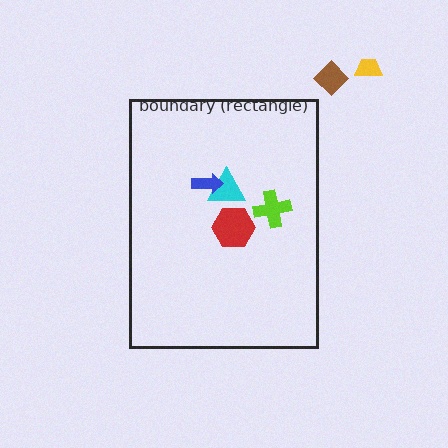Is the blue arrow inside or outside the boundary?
Inside.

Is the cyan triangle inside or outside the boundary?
Inside.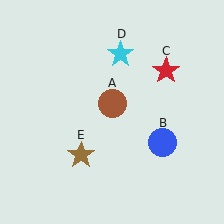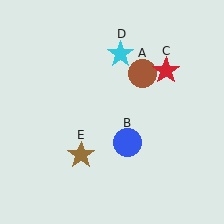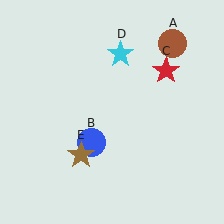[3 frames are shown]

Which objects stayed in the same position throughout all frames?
Red star (object C) and cyan star (object D) and brown star (object E) remained stationary.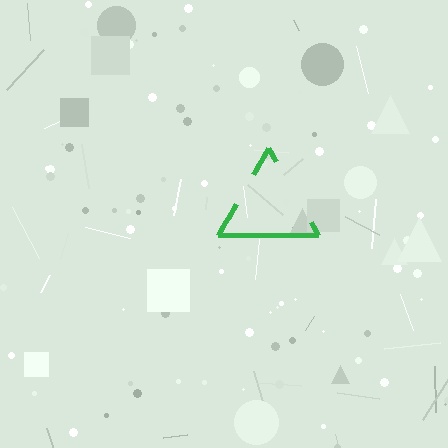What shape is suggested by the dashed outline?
The dashed outline suggests a triangle.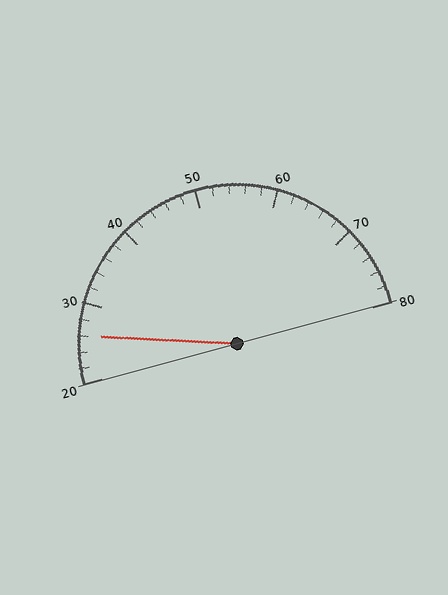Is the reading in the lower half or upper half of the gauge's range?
The reading is in the lower half of the range (20 to 80).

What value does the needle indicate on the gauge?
The needle indicates approximately 26.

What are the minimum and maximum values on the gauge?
The gauge ranges from 20 to 80.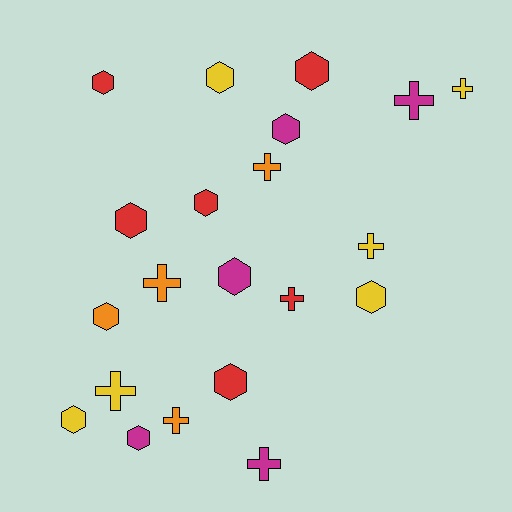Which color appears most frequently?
Yellow, with 6 objects.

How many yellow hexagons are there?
There are 3 yellow hexagons.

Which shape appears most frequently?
Hexagon, with 12 objects.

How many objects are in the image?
There are 21 objects.